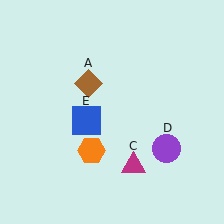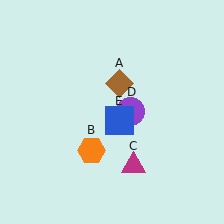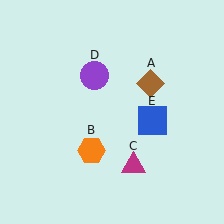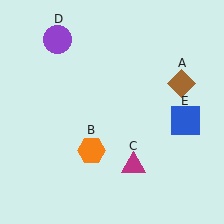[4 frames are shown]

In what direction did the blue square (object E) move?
The blue square (object E) moved right.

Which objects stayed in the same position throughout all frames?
Orange hexagon (object B) and magenta triangle (object C) remained stationary.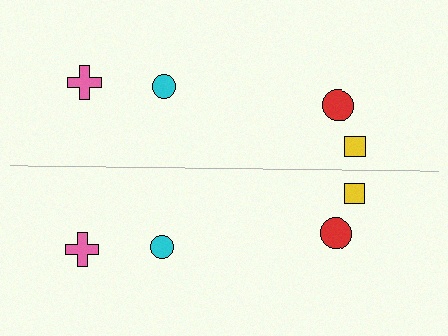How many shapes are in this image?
There are 8 shapes in this image.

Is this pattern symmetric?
Yes, this pattern has bilateral (reflection) symmetry.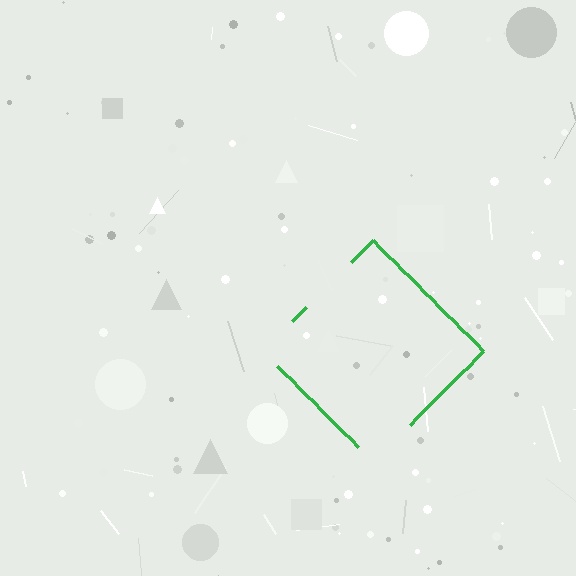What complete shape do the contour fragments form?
The contour fragments form a diamond.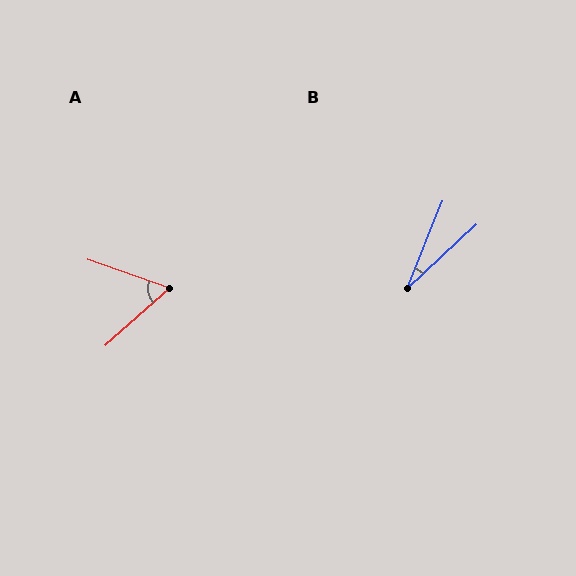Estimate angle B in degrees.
Approximately 25 degrees.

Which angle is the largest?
A, at approximately 61 degrees.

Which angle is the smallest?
B, at approximately 25 degrees.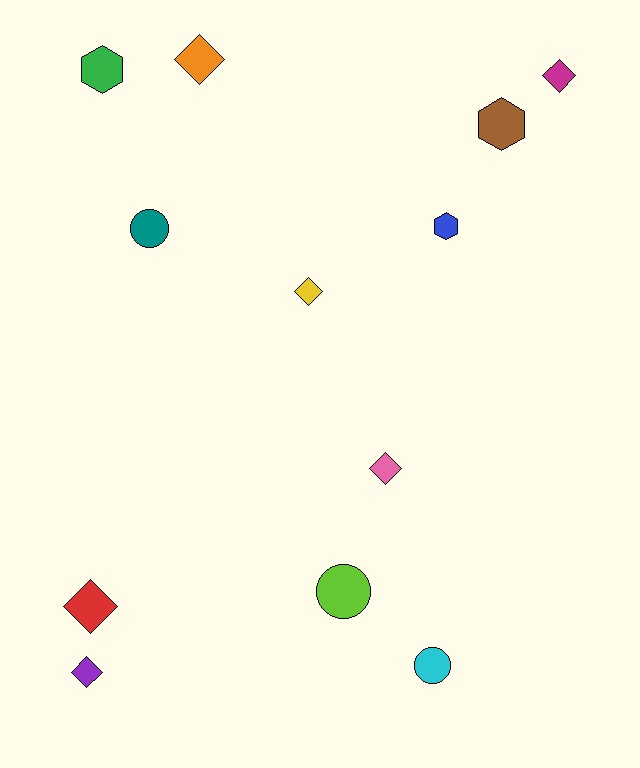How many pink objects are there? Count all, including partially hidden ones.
There is 1 pink object.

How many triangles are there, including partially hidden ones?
There are no triangles.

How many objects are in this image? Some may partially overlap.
There are 12 objects.